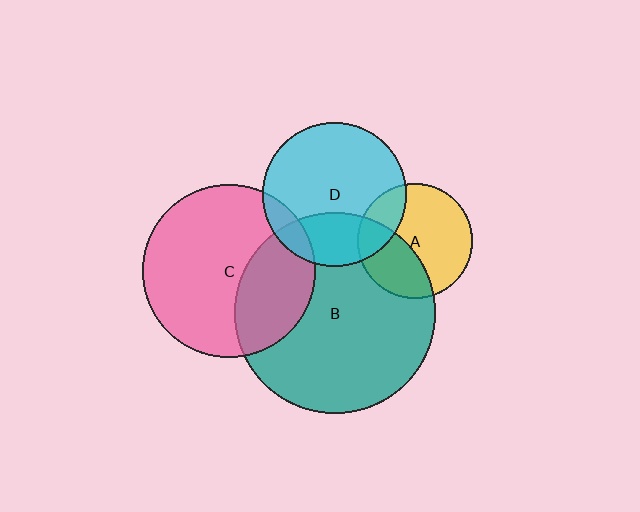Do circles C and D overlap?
Yes.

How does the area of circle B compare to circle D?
Approximately 1.9 times.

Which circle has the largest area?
Circle B (teal).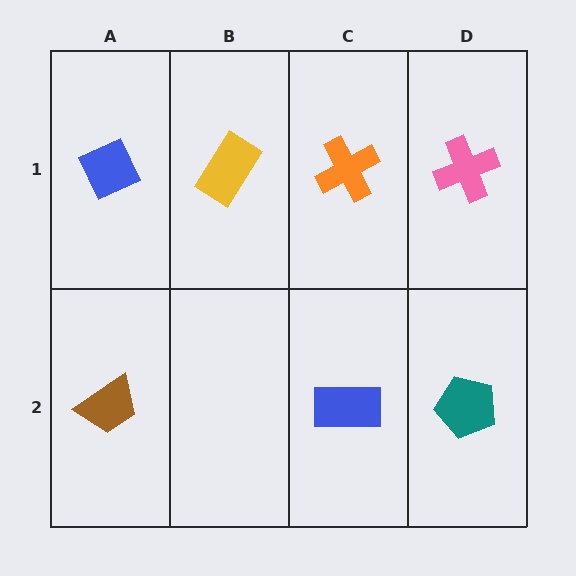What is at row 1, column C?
An orange cross.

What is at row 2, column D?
A teal pentagon.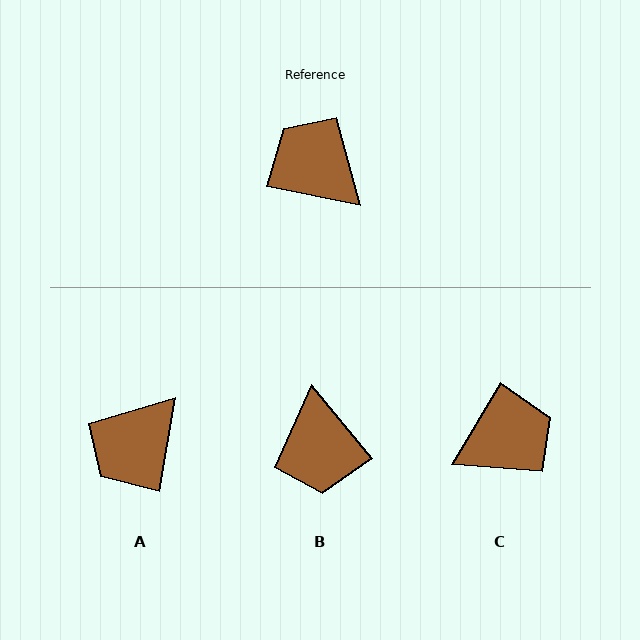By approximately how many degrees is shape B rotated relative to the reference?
Approximately 141 degrees counter-clockwise.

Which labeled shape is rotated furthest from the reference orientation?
B, about 141 degrees away.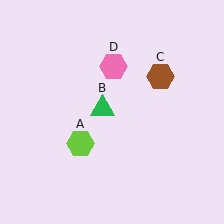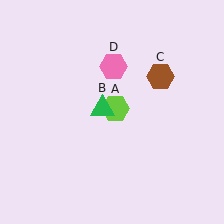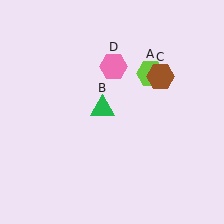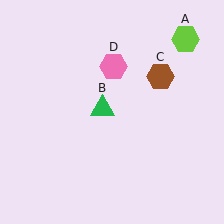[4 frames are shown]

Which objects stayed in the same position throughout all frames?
Green triangle (object B) and brown hexagon (object C) and pink hexagon (object D) remained stationary.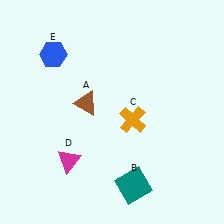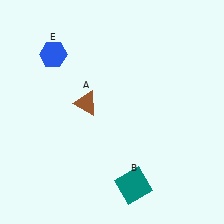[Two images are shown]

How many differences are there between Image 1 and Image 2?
There are 2 differences between the two images.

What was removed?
The orange cross (C), the magenta triangle (D) were removed in Image 2.